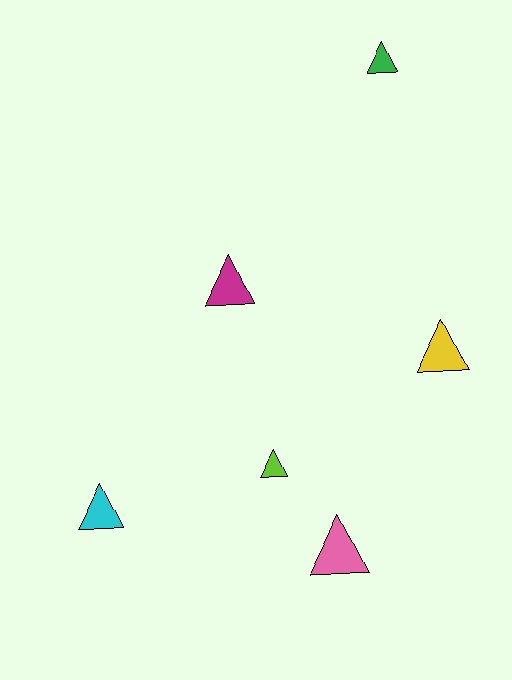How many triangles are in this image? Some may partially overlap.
There are 6 triangles.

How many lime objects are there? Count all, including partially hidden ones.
There is 1 lime object.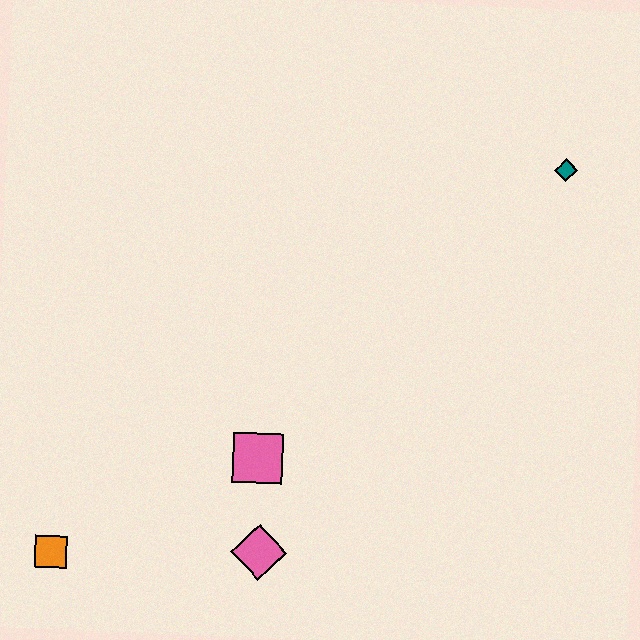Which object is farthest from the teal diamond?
The orange square is farthest from the teal diamond.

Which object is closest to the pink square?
The pink diamond is closest to the pink square.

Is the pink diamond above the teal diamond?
No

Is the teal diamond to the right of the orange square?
Yes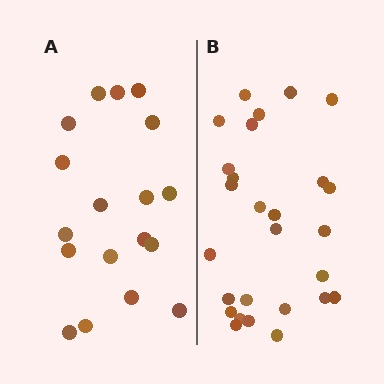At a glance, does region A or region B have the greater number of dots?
Region B (the right region) has more dots.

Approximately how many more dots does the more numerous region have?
Region B has roughly 8 or so more dots than region A.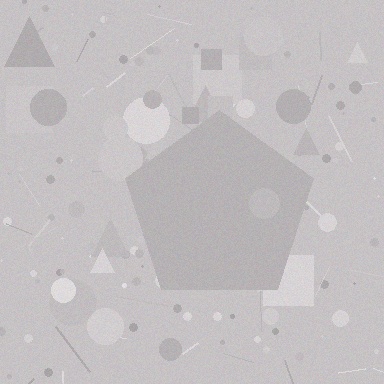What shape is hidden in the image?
A pentagon is hidden in the image.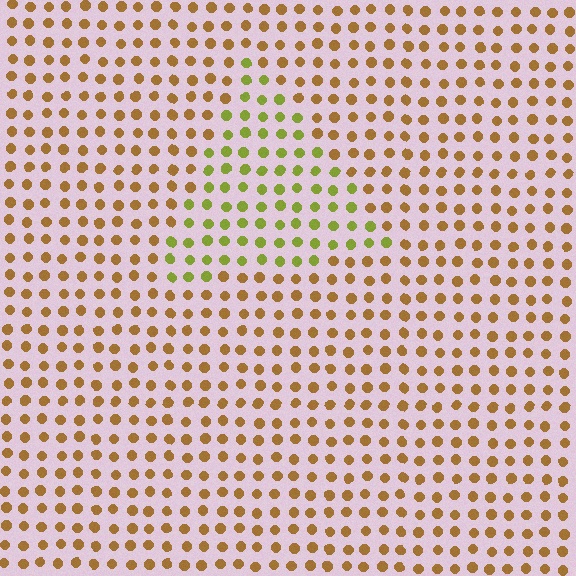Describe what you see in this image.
The image is filled with small brown elements in a uniform arrangement. A triangle-shaped region is visible where the elements are tinted to a slightly different hue, forming a subtle color boundary.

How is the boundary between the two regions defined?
The boundary is defined purely by a slight shift in hue (about 43 degrees). Spacing, size, and orientation are identical on both sides.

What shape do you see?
I see a triangle.